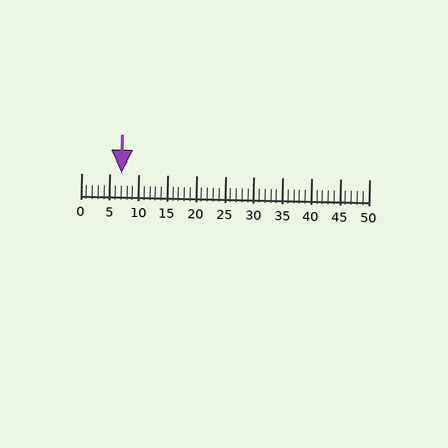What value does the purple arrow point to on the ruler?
The purple arrow points to approximately 7.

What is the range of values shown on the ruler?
The ruler shows values from 0 to 50.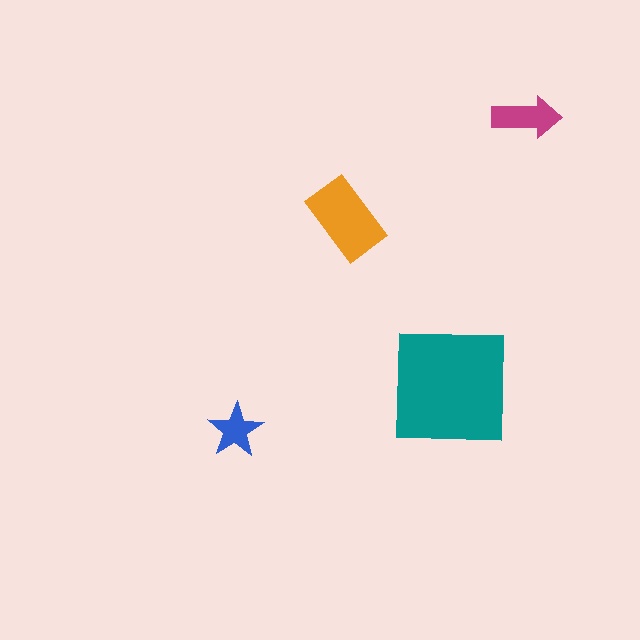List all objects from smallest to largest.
The blue star, the magenta arrow, the orange rectangle, the teal square.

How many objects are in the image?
There are 4 objects in the image.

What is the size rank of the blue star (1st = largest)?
4th.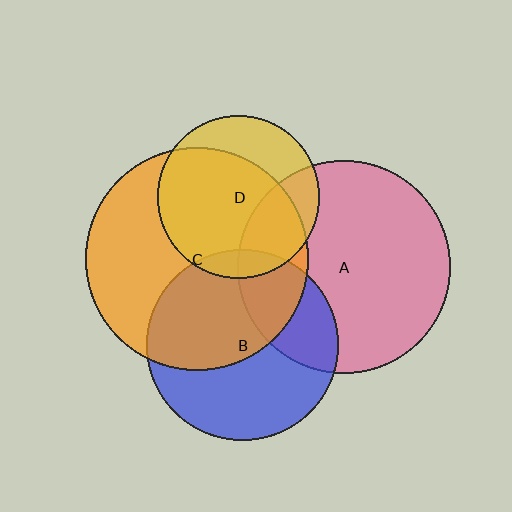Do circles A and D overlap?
Yes.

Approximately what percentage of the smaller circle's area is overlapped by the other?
Approximately 30%.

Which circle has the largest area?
Circle C (orange).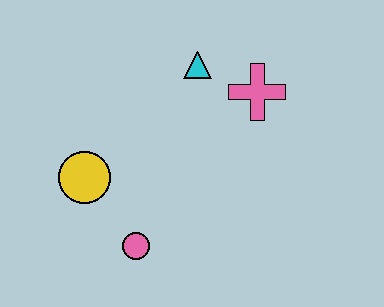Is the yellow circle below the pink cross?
Yes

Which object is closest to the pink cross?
The cyan triangle is closest to the pink cross.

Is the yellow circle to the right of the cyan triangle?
No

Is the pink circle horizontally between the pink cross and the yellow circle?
Yes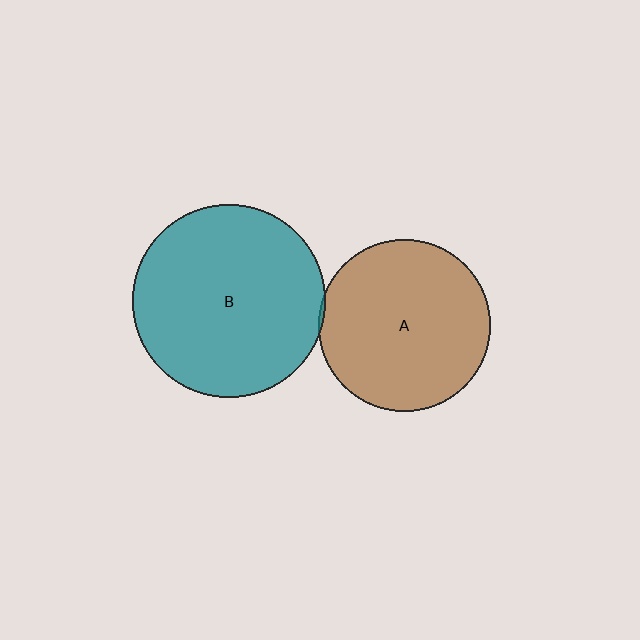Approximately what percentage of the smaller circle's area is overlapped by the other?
Approximately 5%.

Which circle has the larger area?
Circle B (teal).